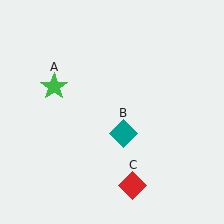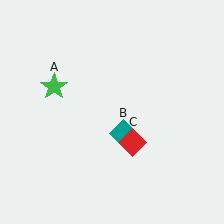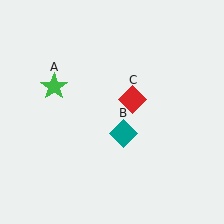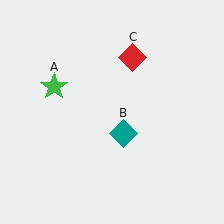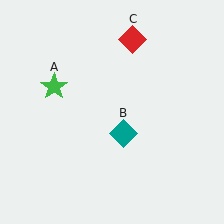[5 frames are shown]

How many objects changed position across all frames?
1 object changed position: red diamond (object C).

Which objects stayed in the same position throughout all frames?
Green star (object A) and teal diamond (object B) remained stationary.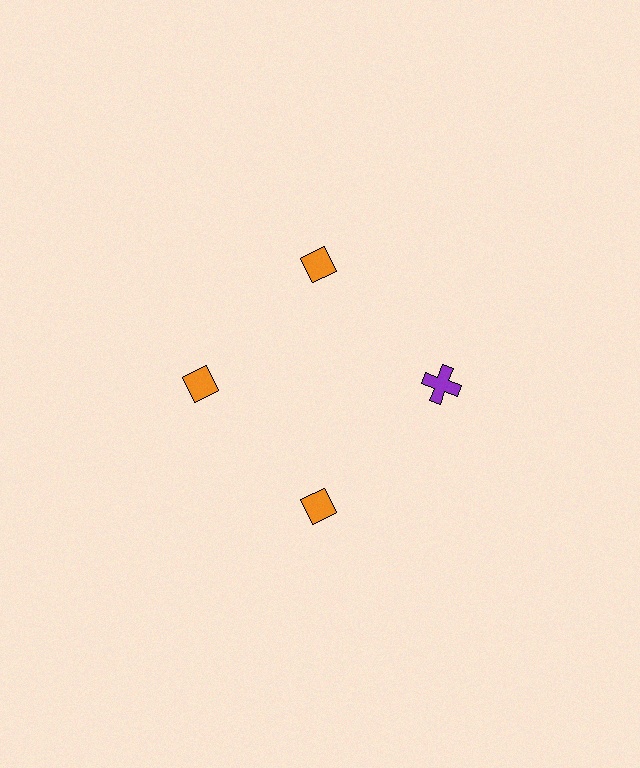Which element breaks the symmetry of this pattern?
The purple cross at roughly the 3 o'clock position breaks the symmetry. All other shapes are orange diamonds.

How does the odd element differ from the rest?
It differs in both color (purple instead of orange) and shape (cross instead of diamond).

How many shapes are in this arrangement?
There are 4 shapes arranged in a ring pattern.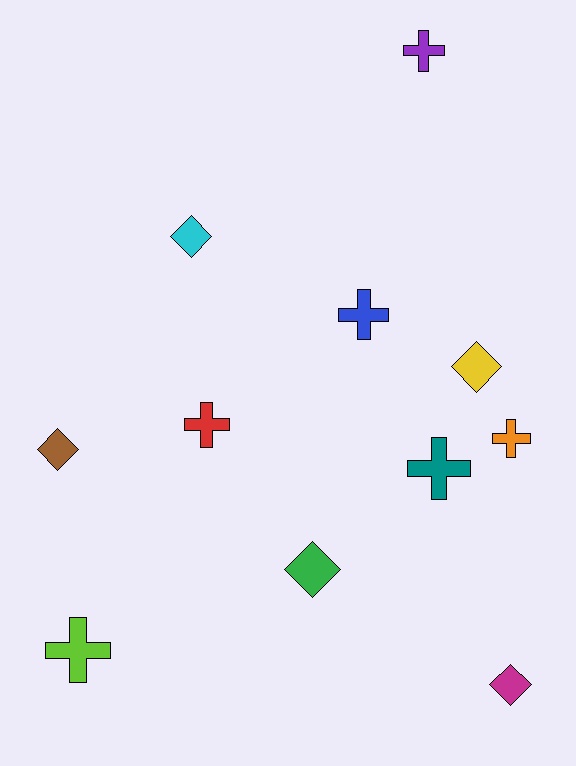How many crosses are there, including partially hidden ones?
There are 6 crosses.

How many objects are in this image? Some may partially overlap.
There are 11 objects.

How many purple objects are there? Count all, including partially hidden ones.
There is 1 purple object.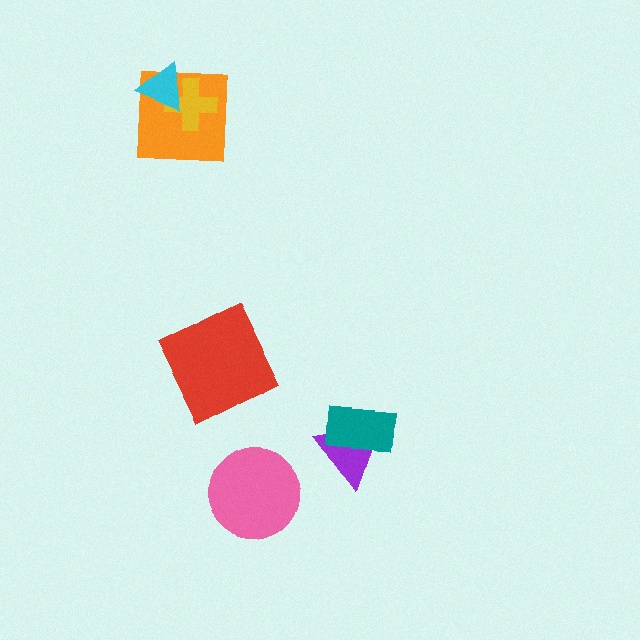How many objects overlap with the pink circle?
0 objects overlap with the pink circle.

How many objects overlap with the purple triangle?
1 object overlaps with the purple triangle.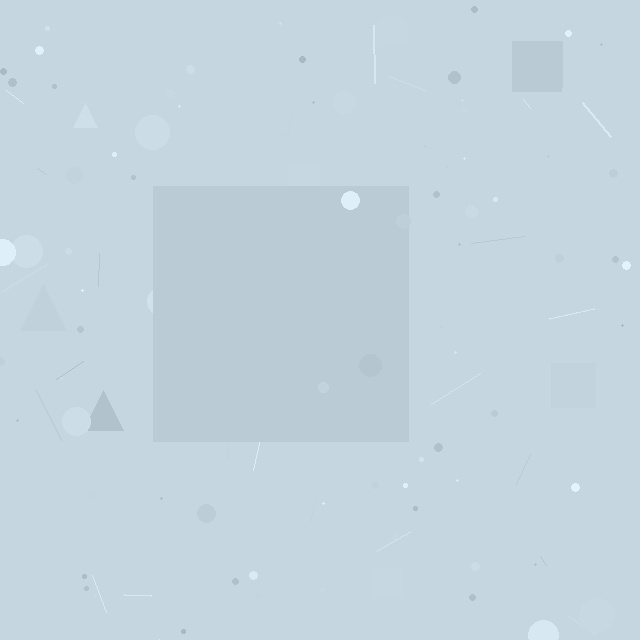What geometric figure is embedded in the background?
A square is embedded in the background.